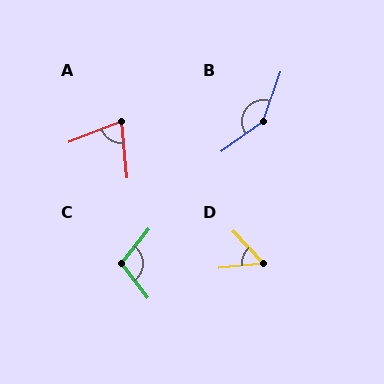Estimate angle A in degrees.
Approximately 74 degrees.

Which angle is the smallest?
D, at approximately 52 degrees.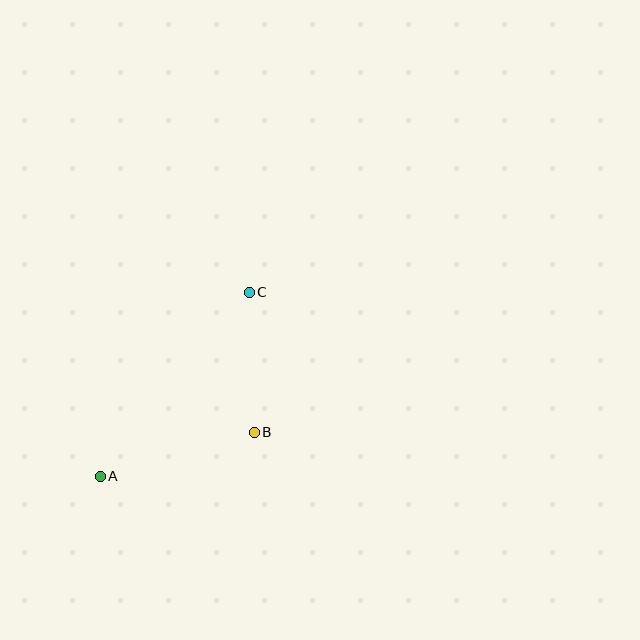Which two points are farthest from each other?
Points A and C are farthest from each other.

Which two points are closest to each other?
Points B and C are closest to each other.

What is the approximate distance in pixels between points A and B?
The distance between A and B is approximately 160 pixels.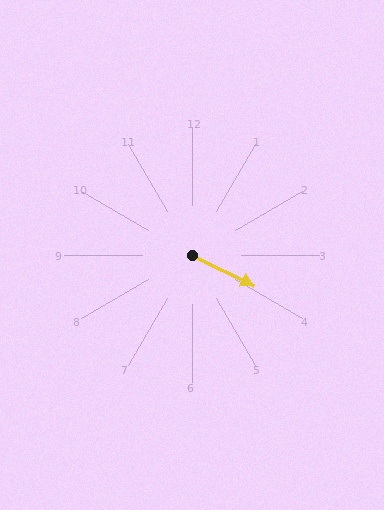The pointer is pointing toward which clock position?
Roughly 4 o'clock.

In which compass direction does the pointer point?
Southeast.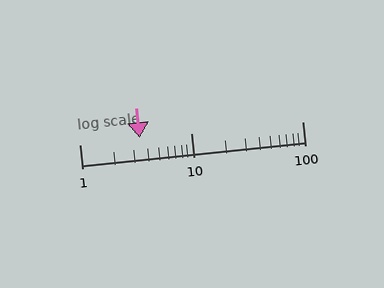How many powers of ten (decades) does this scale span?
The scale spans 2 decades, from 1 to 100.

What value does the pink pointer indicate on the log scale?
The pointer indicates approximately 3.5.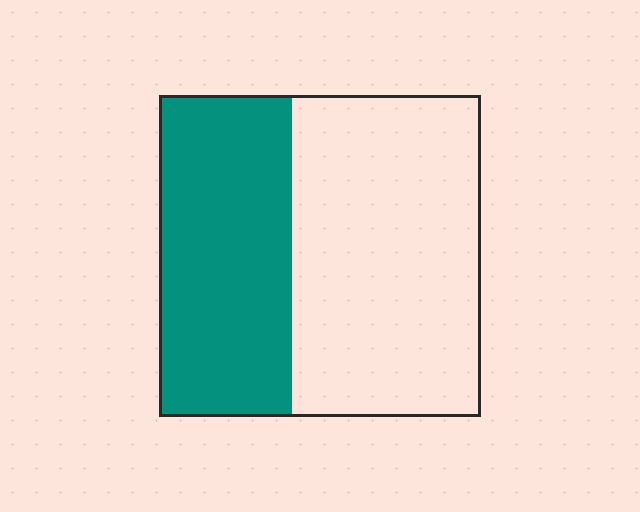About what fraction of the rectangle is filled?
About two fifths (2/5).